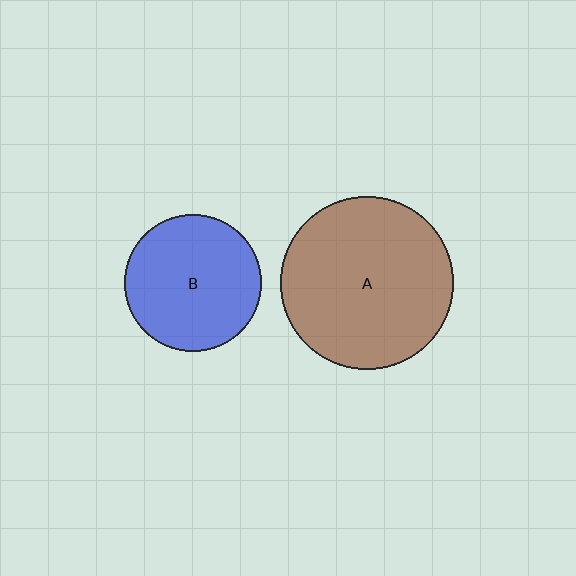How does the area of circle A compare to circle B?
Approximately 1.6 times.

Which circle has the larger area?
Circle A (brown).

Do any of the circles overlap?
No, none of the circles overlap.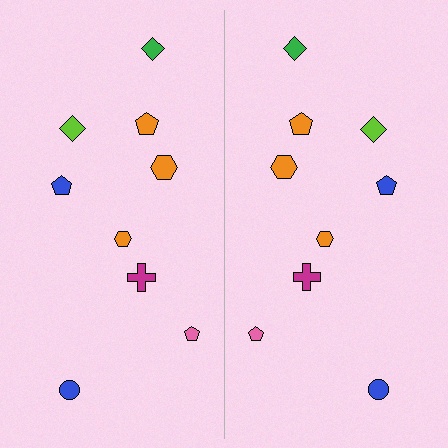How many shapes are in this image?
There are 18 shapes in this image.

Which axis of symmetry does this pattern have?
The pattern has a vertical axis of symmetry running through the center of the image.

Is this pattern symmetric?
Yes, this pattern has bilateral (reflection) symmetry.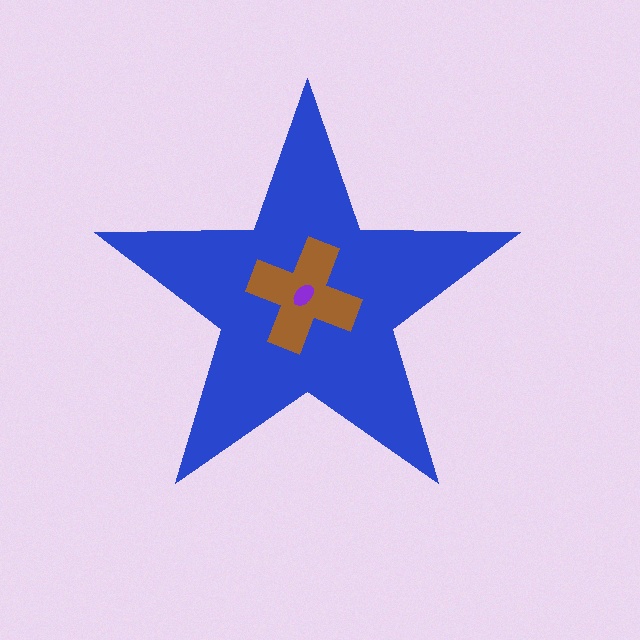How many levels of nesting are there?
3.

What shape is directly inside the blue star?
The brown cross.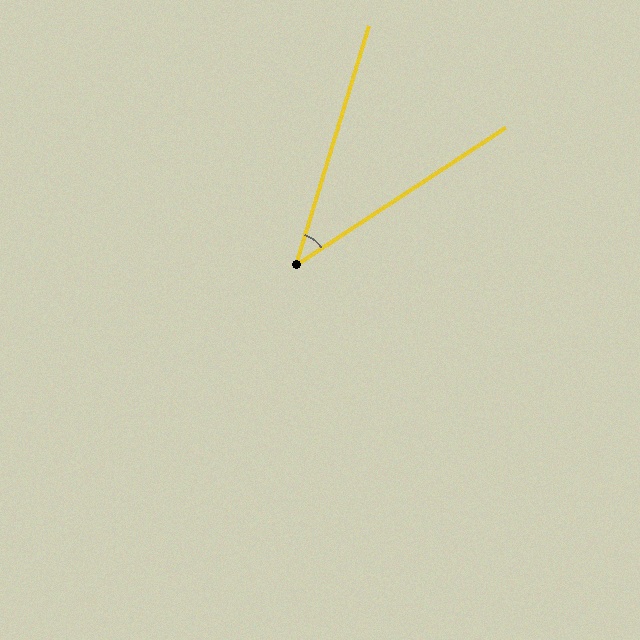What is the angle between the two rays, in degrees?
Approximately 40 degrees.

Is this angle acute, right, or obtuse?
It is acute.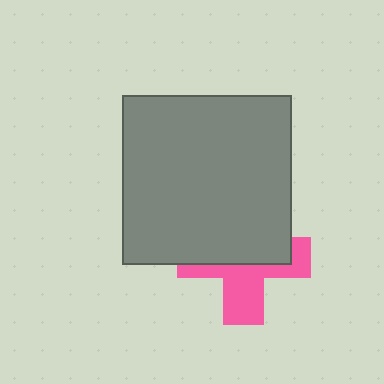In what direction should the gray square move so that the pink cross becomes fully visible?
The gray square should move up. That is the shortest direction to clear the overlap and leave the pink cross fully visible.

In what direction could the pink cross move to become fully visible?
The pink cross could move down. That would shift it out from behind the gray square entirely.